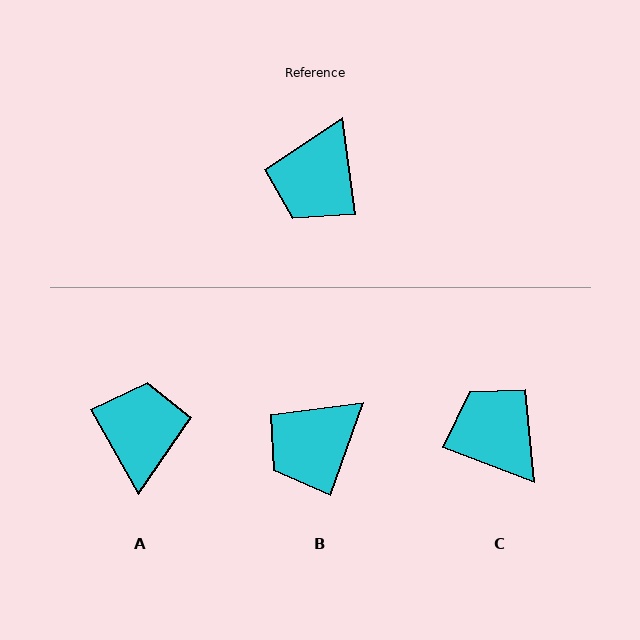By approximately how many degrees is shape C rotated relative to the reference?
Approximately 119 degrees clockwise.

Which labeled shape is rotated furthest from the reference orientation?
A, about 158 degrees away.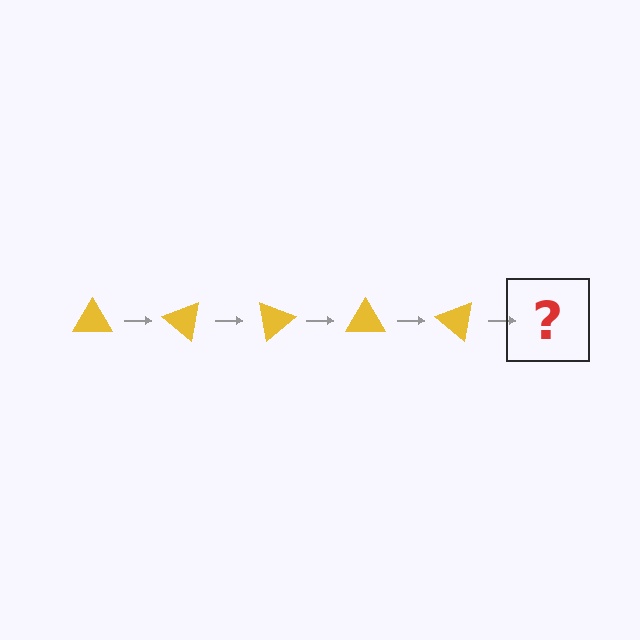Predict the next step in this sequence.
The next step is a yellow triangle rotated 200 degrees.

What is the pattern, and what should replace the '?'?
The pattern is that the triangle rotates 40 degrees each step. The '?' should be a yellow triangle rotated 200 degrees.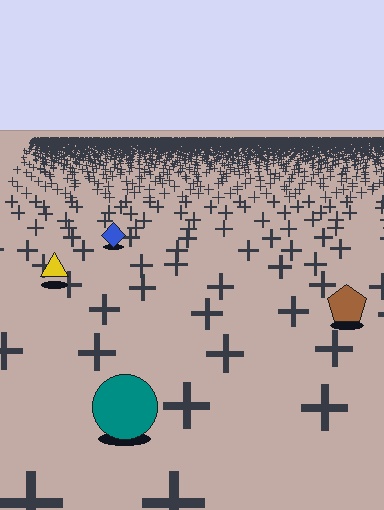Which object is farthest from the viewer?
The blue diamond is farthest from the viewer. It appears smaller and the ground texture around it is denser.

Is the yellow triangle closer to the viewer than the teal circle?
No. The teal circle is closer — you can tell from the texture gradient: the ground texture is coarser near it.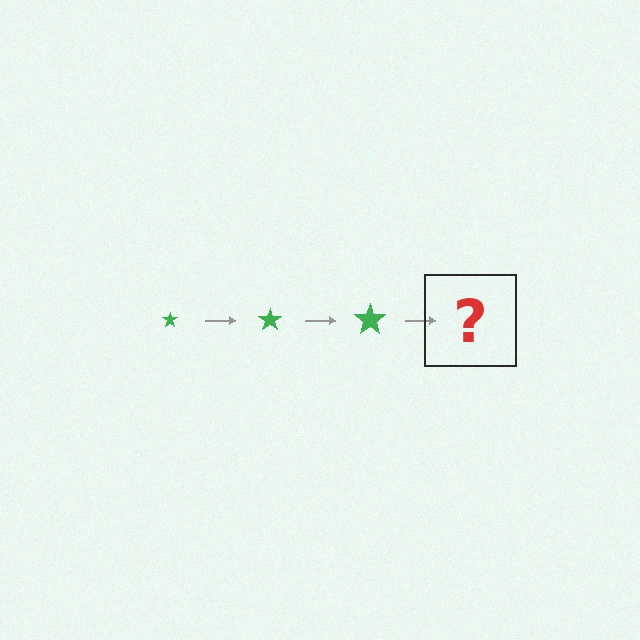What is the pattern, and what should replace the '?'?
The pattern is that the star gets progressively larger each step. The '?' should be a green star, larger than the previous one.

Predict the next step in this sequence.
The next step is a green star, larger than the previous one.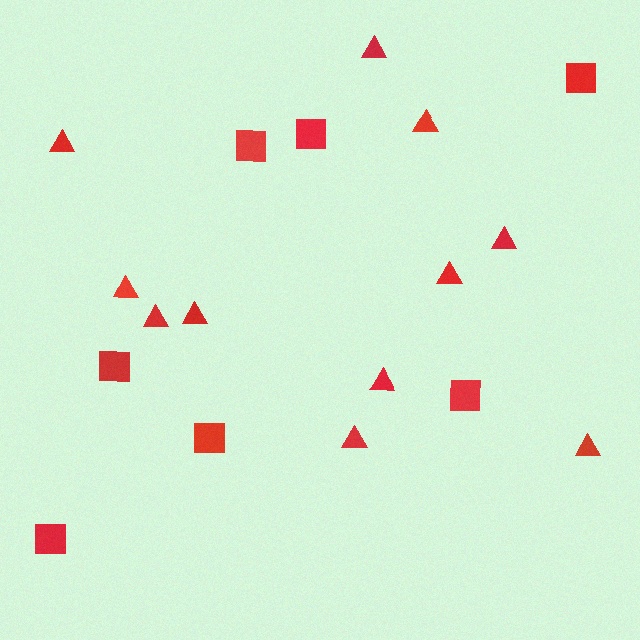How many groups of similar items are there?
There are 2 groups: one group of triangles (11) and one group of squares (7).